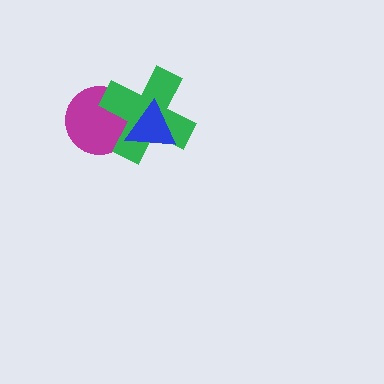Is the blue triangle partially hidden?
No, no other shape covers it.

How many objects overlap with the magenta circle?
2 objects overlap with the magenta circle.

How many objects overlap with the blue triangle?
2 objects overlap with the blue triangle.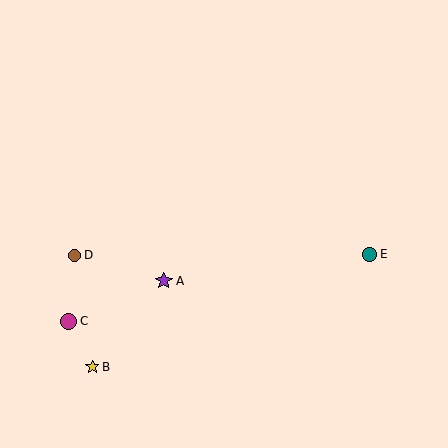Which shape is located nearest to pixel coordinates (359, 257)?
The teal circle (labeled E) at (370, 254) is nearest to that location.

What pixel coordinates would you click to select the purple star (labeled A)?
Click at (164, 281) to select the purple star A.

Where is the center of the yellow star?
The center of the yellow star is at (92, 367).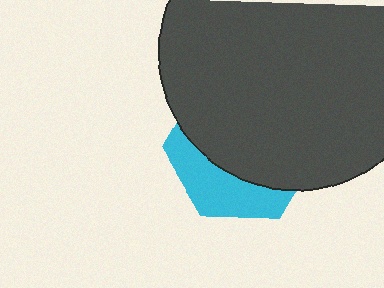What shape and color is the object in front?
The object in front is a dark gray circle.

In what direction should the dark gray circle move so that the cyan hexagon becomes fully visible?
The dark gray circle should move up. That is the shortest direction to clear the overlap and leave the cyan hexagon fully visible.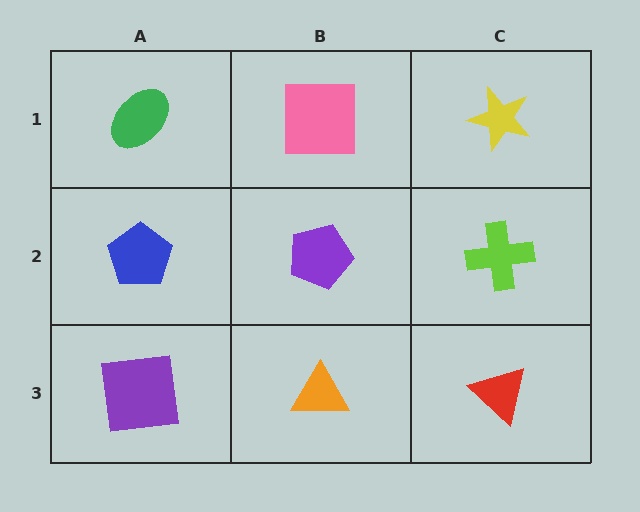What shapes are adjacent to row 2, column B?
A pink square (row 1, column B), an orange triangle (row 3, column B), a blue pentagon (row 2, column A), a lime cross (row 2, column C).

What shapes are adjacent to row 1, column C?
A lime cross (row 2, column C), a pink square (row 1, column B).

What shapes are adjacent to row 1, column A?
A blue pentagon (row 2, column A), a pink square (row 1, column B).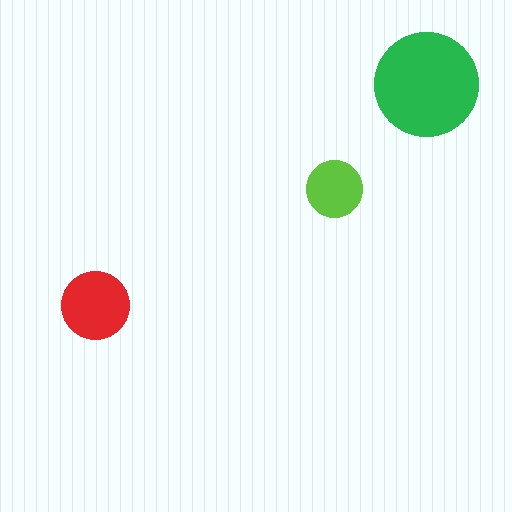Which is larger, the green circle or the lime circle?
The green one.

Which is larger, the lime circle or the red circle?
The red one.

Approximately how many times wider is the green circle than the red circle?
About 1.5 times wider.